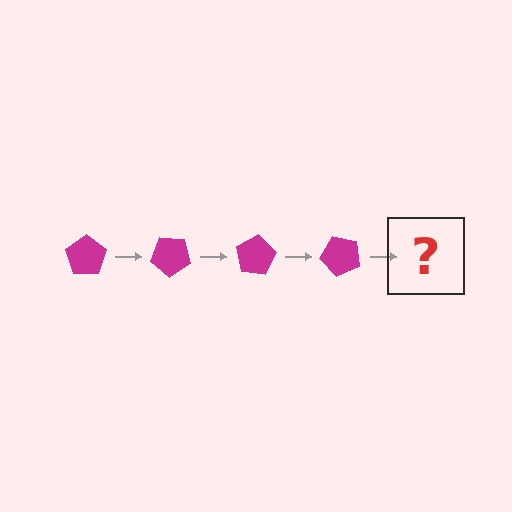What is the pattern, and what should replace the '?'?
The pattern is that the pentagon rotates 40 degrees each step. The '?' should be a magenta pentagon rotated 160 degrees.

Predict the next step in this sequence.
The next step is a magenta pentagon rotated 160 degrees.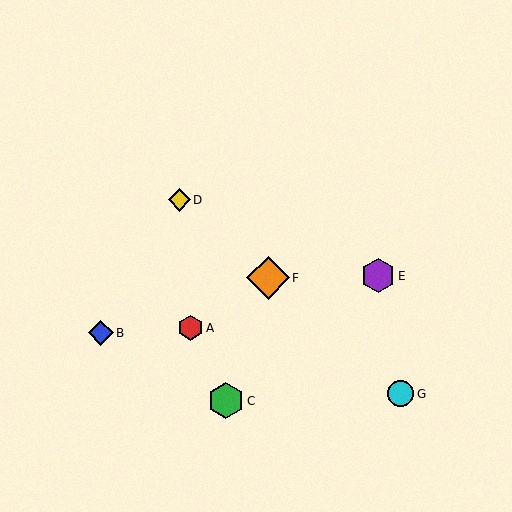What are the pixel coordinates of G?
Object G is at (400, 394).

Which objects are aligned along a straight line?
Objects D, F, G are aligned along a straight line.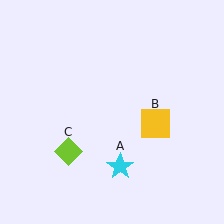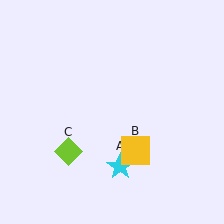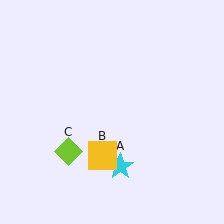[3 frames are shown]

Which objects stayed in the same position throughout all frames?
Cyan star (object A) and lime diamond (object C) remained stationary.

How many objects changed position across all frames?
1 object changed position: yellow square (object B).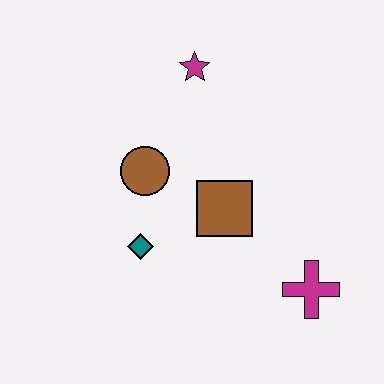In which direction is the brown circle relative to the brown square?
The brown circle is to the left of the brown square.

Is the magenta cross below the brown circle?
Yes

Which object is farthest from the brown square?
The magenta star is farthest from the brown square.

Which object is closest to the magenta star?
The brown circle is closest to the magenta star.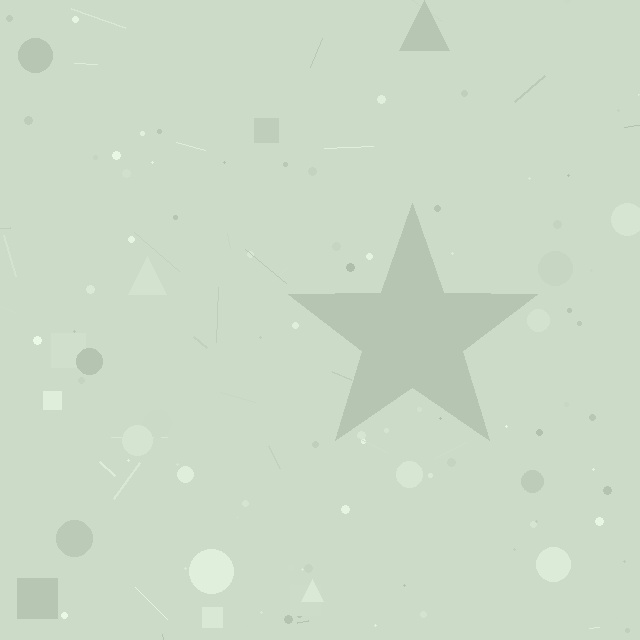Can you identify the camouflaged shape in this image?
The camouflaged shape is a star.